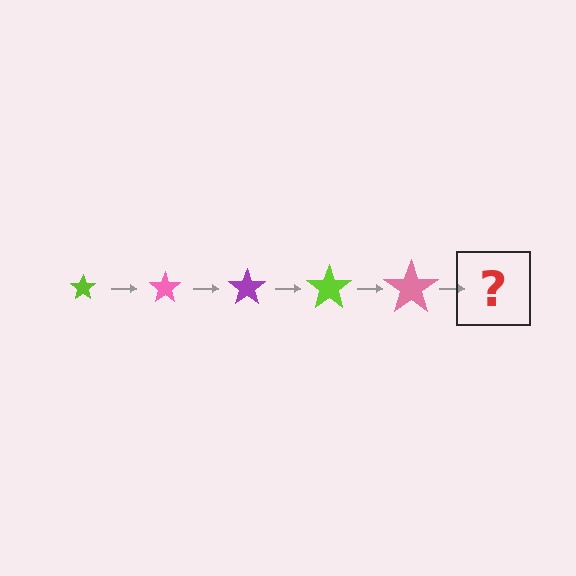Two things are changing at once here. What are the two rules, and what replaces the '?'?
The two rules are that the star grows larger each step and the color cycles through lime, pink, and purple. The '?' should be a purple star, larger than the previous one.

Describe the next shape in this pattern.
It should be a purple star, larger than the previous one.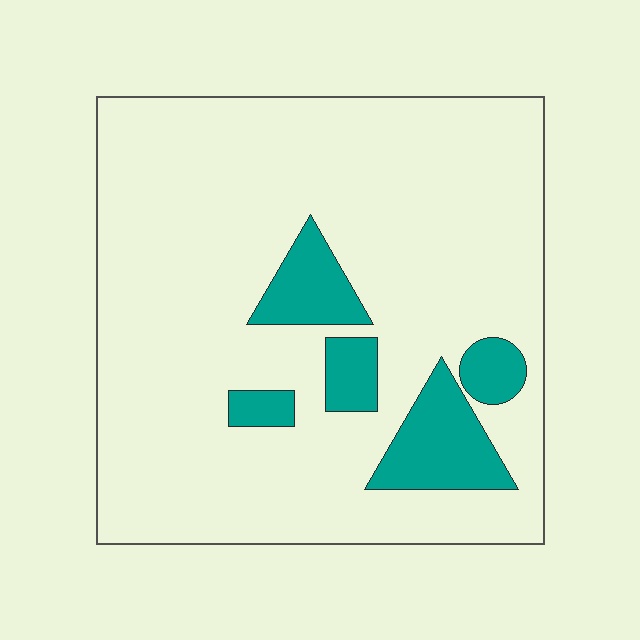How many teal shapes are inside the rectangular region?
5.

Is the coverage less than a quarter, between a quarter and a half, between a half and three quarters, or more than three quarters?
Less than a quarter.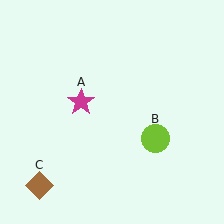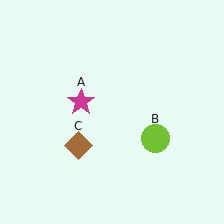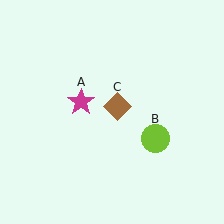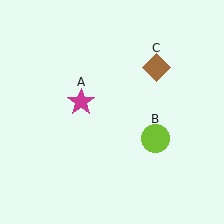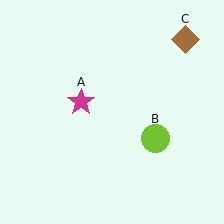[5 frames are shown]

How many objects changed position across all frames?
1 object changed position: brown diamond (object C).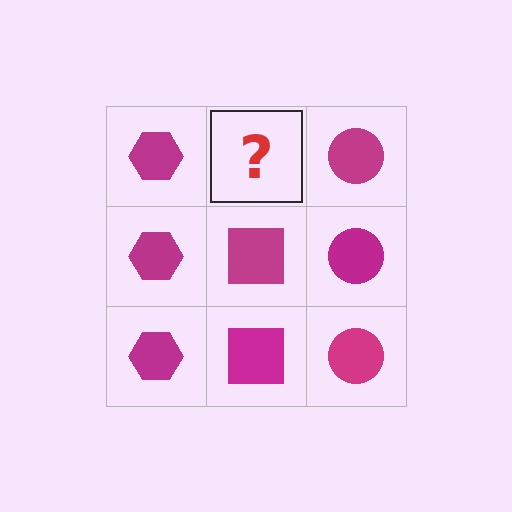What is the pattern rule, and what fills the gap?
The rule is that each column has a consistent shape. The gap should be filled with a magenta square.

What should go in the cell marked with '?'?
The missing cell should contain a magenta square.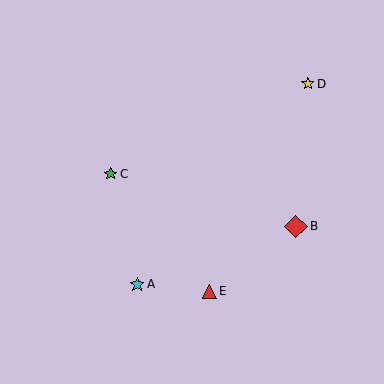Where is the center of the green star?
The center of the green star is at (111, 174).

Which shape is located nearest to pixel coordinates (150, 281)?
The cyan star (labeled A) at (137, 284) is nearest to that location.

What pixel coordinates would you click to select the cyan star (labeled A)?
Click at (137, 284) to select the cyan star A.